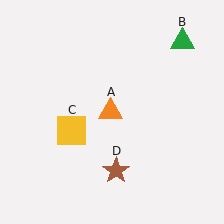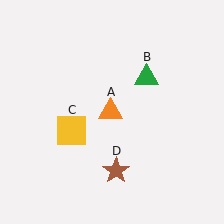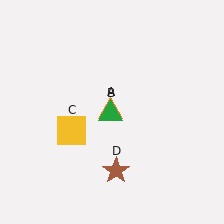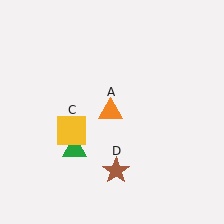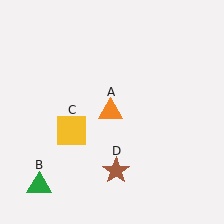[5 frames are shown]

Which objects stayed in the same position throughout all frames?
Orange triangle (object A) and yellow square (object C) and brown star (object D) remained stationary.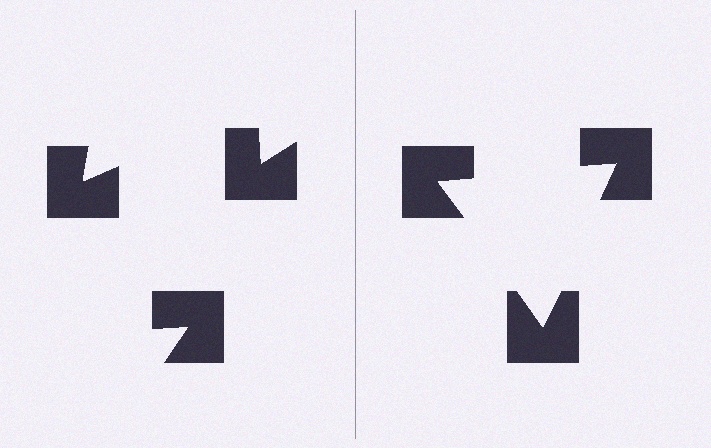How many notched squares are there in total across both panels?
6 — 3 on each side.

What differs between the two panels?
The notched squares are positioned identically on both sides; only the wedge orientations differ. On the right they align to a triangle; on the left they are misaligned.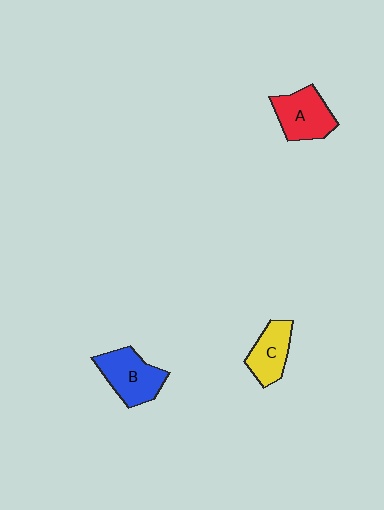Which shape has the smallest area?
Shape C (yellow).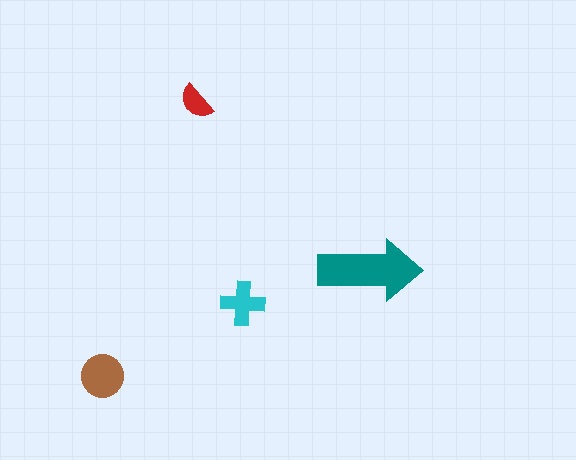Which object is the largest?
The teal arrow.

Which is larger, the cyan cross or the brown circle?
The brown circle.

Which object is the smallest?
The red semicircle.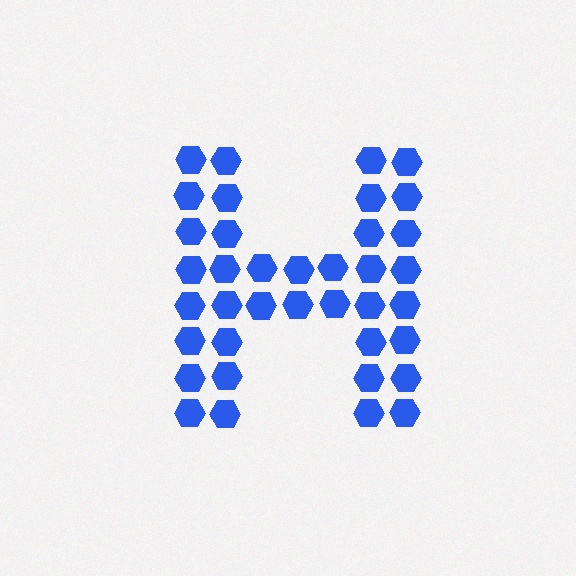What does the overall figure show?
The overall figure shows the letter H.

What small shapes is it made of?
It is made of small hexagons.